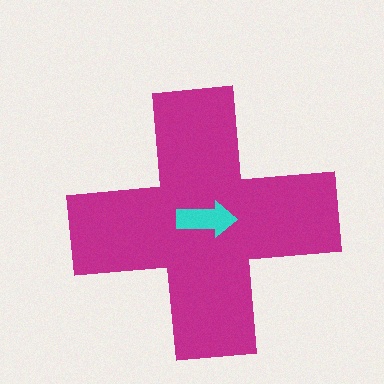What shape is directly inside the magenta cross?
The cyan arrow.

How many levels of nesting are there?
2.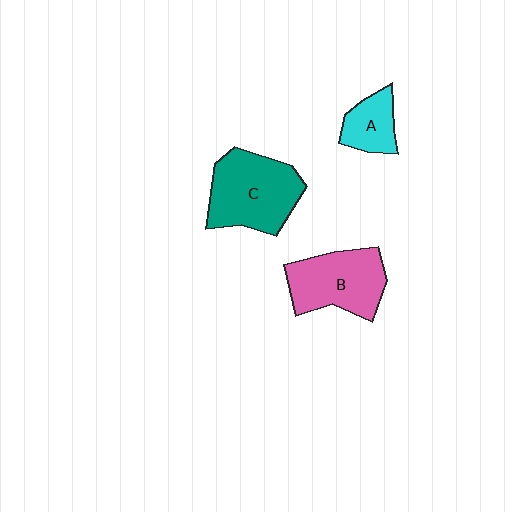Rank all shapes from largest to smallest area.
From largest to smallest: C (teal), B (pink), A (cyan).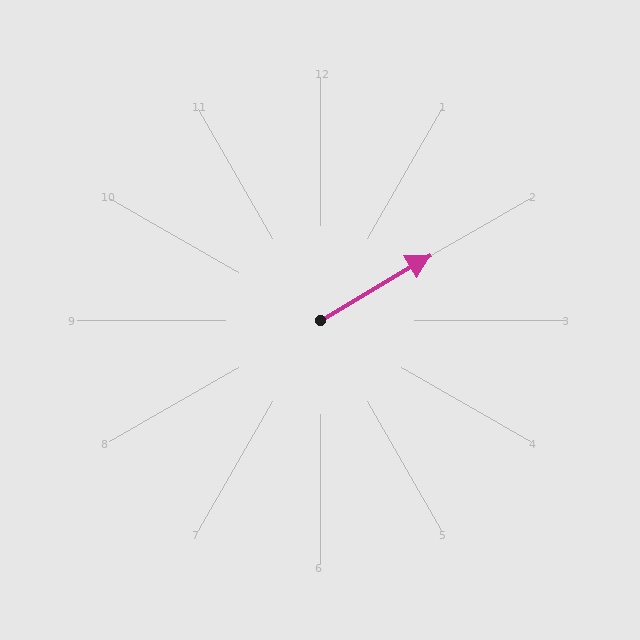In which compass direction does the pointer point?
Northeast.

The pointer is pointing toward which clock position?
Roughly 2 o'clock.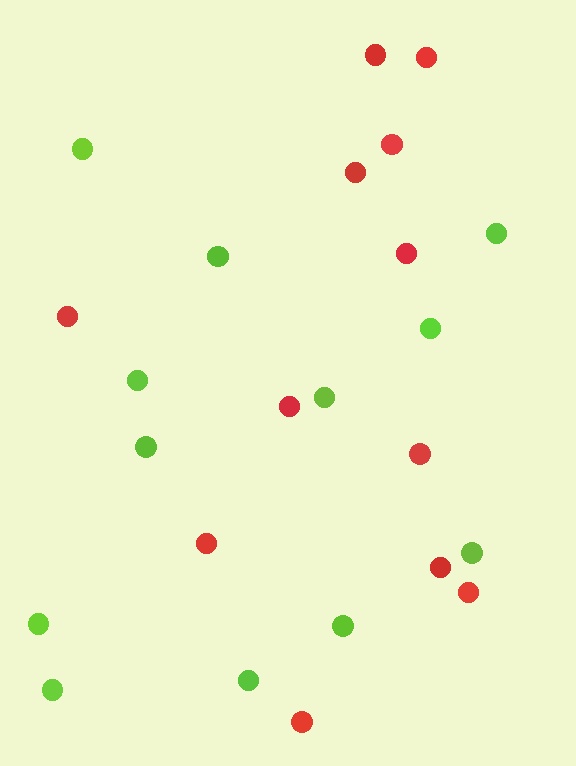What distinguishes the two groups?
There are 2 groups: one group of red circles (12) and one group of lime circles (12).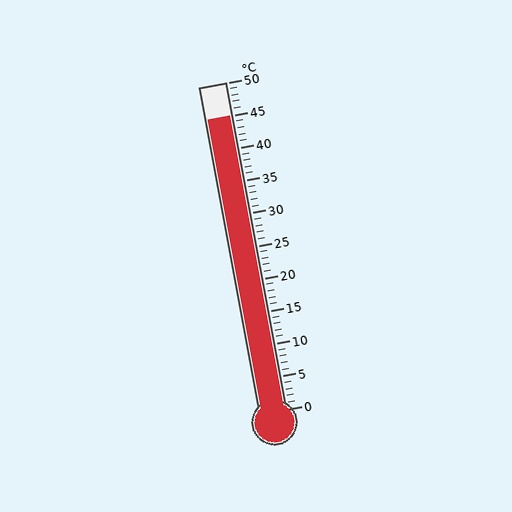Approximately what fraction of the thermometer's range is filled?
The thermometer is filled to approximately 90% of its range.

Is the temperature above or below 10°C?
The temperature is above 10°C.